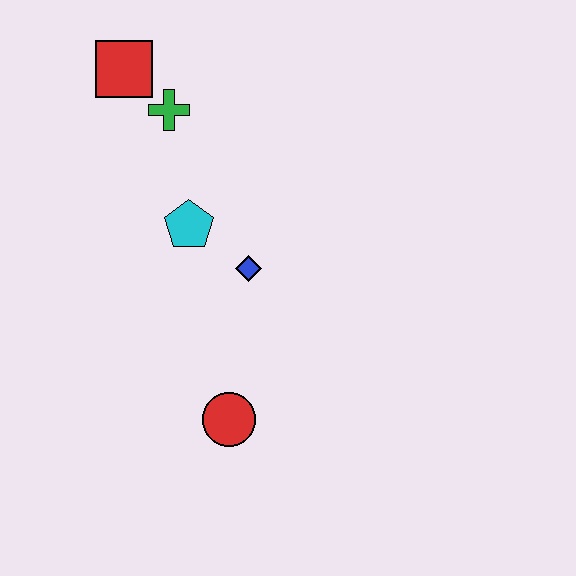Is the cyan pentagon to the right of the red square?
Yes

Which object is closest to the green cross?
The red square is closest to the green cross.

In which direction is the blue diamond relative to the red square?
The blue diamond is below the red square.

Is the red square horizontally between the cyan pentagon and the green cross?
No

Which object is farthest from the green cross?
The red circle is farthest from the green cross.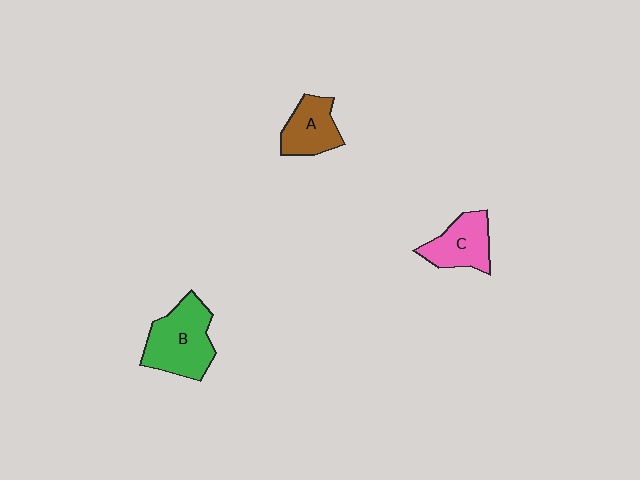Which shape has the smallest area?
Shape A (brown).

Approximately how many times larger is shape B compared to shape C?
Approximately 1.4 times.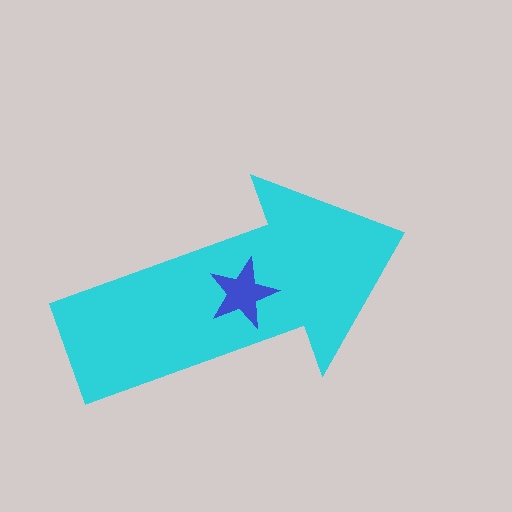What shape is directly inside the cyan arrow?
The blue star.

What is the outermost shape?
The cyan arrow.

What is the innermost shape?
The blue star.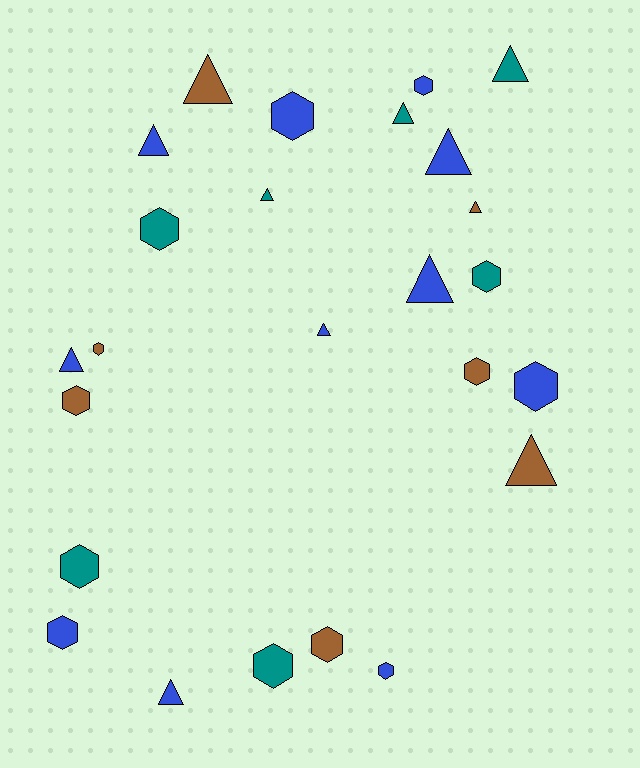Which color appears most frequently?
Blue, with 11 objects.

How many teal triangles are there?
There are 3 teal triangles.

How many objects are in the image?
There are 25 objects.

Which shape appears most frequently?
Hexagon, with 13 objects.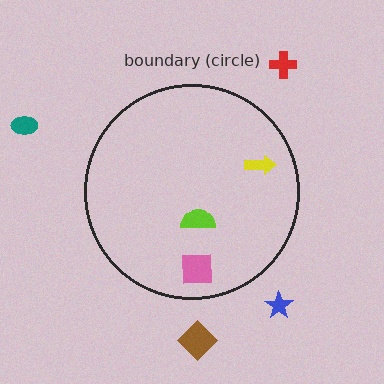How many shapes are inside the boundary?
3 inside, 4 outside.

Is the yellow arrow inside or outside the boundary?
Inside.